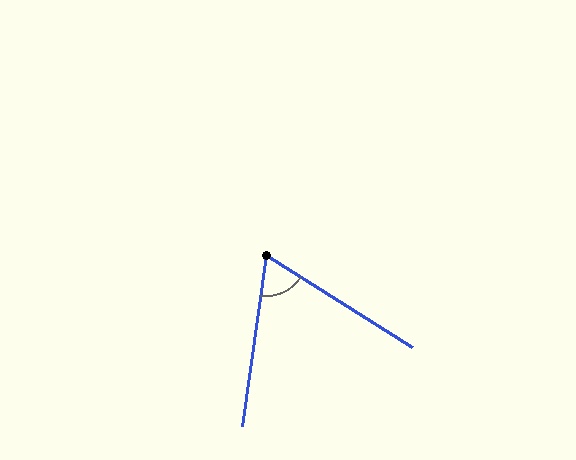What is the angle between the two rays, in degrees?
Approximately 66 degrees.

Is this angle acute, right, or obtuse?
It is acute.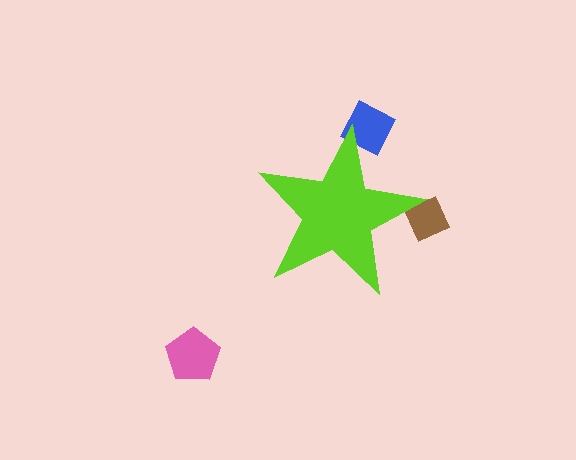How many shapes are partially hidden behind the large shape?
2 shapes are partially hidden.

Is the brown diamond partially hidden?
Yes, the brown diamond is partially hidden behind the lime star.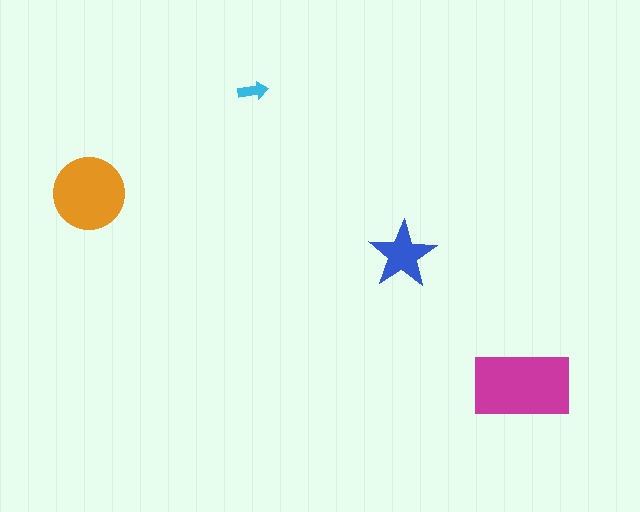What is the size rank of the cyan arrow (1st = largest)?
4th.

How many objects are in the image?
There are 4 objects in the image.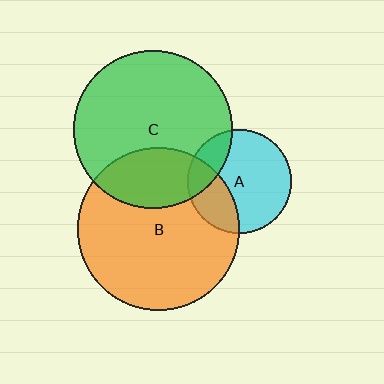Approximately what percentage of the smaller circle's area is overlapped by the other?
Approximately 25%.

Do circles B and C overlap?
Yes.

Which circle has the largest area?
Circle B (orange).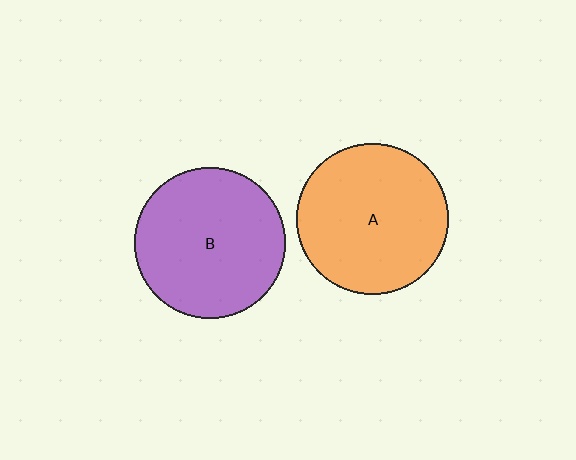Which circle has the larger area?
Circle A (orange).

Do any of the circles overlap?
No, none of the circles overlap.